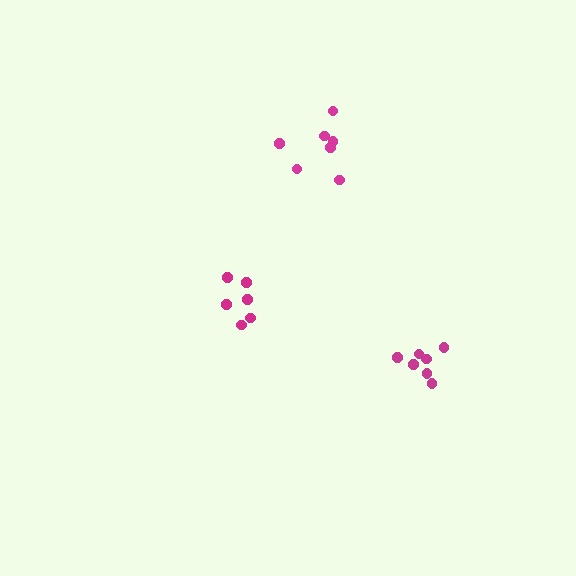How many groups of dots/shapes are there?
There are 3 groups.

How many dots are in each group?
Group 1: 6 dots, Group 2: 7 dots, Group 3: 7 dots (20 total).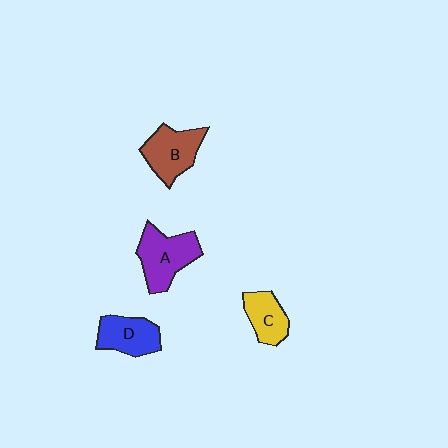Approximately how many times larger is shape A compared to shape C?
Approximately 1.5 times.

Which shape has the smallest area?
Shape C (yellow).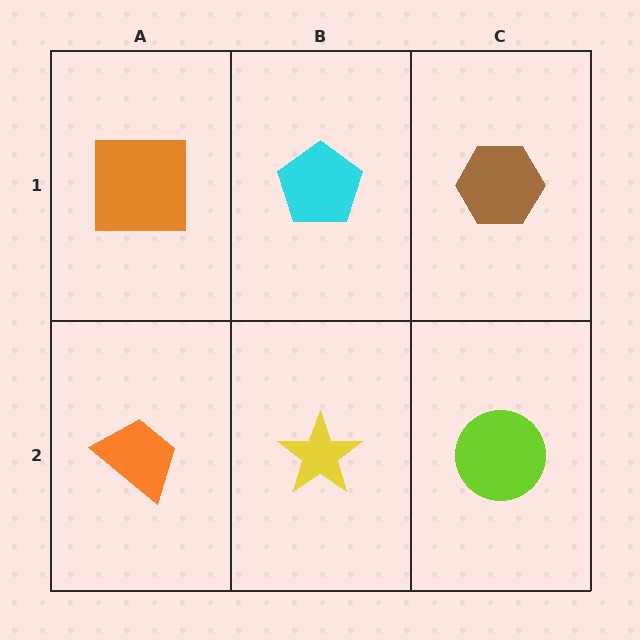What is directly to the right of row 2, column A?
A yellow star.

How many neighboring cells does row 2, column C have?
2.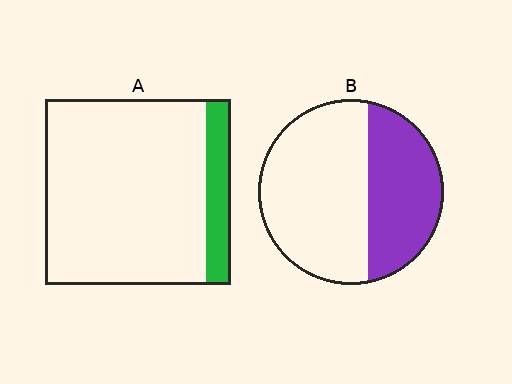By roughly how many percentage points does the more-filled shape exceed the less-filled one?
By roughly 25 percentage points (B over A).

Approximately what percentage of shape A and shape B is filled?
A is approximately 15% and B is approximately 40%.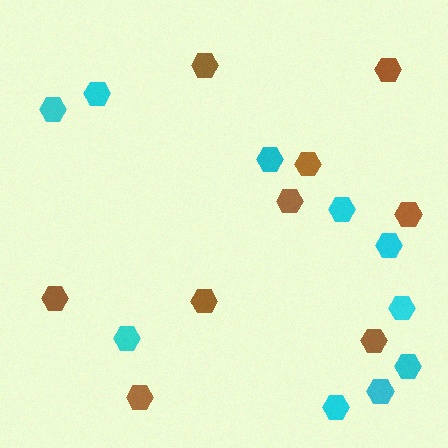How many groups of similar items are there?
There are 2 groups: one group of brown hexagons (9) and one group of cyan hexagons (10).